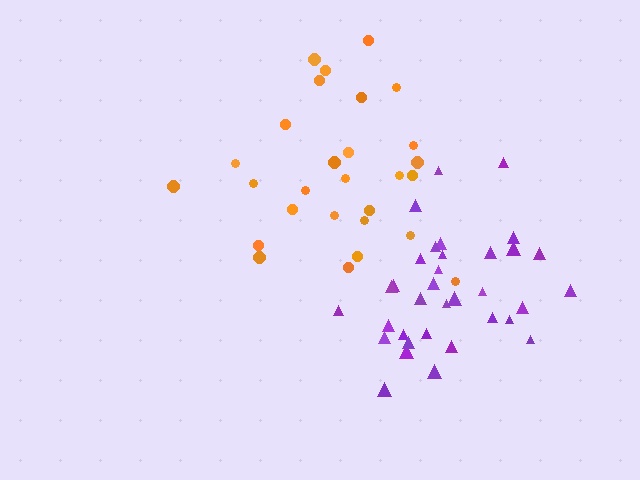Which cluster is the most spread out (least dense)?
Orange.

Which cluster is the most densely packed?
Purple.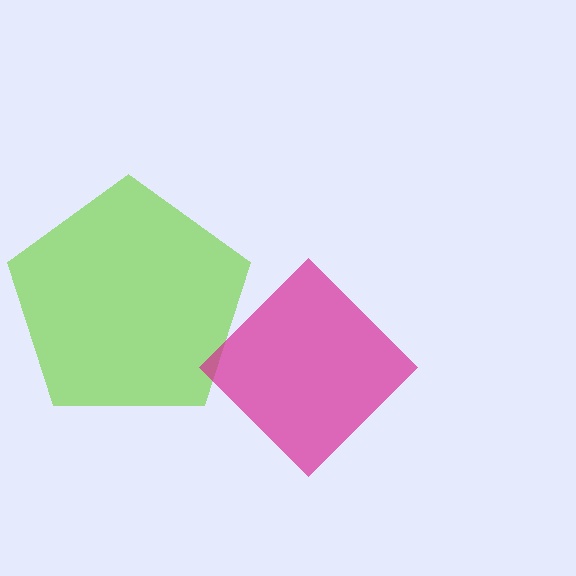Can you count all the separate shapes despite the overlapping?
Yes, there are 2 separate shapes.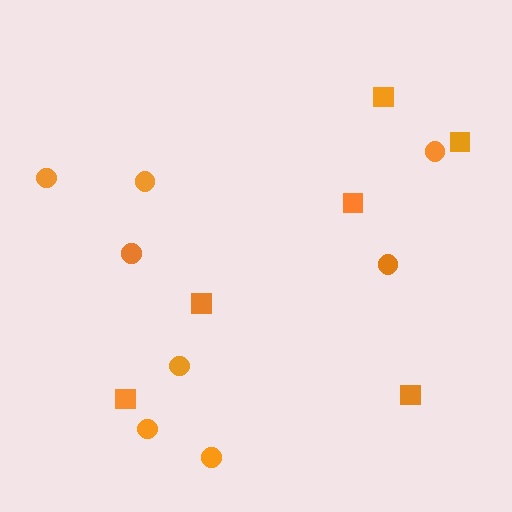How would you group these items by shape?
There are 2 groups: one group of circles (8) and one group of squares (6).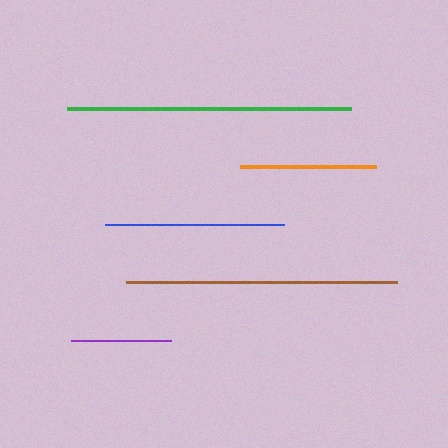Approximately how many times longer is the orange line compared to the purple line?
The orange line is approximately 1.4 times the length of the purple line.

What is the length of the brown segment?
The brown segment is approximately 271 pixels long.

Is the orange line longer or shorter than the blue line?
The blue line is longer than the orange line.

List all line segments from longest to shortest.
From longest to shortest: green, brown, blue, orange, purple.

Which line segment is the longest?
The green line is the longest at approximately 284 pixels.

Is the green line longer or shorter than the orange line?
The green line is longer than the orange line.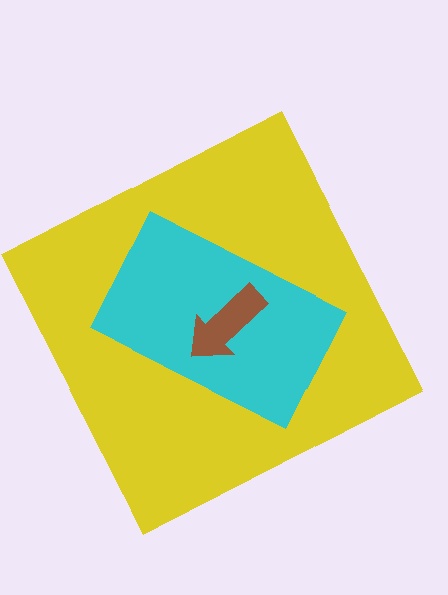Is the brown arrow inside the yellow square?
Yes.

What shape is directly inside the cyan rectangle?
The brown arrow.